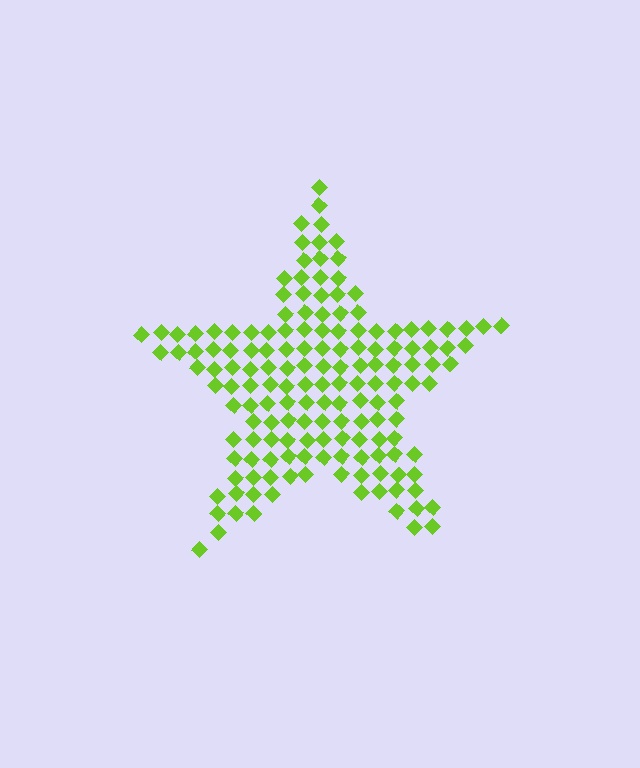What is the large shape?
The large shape is a star.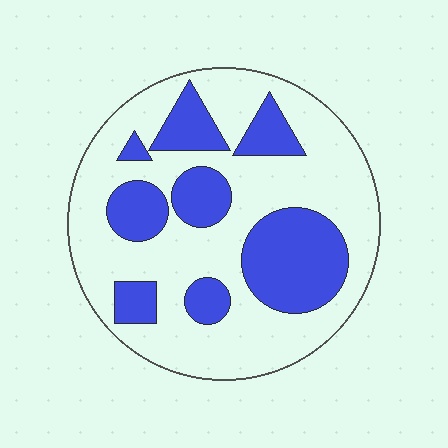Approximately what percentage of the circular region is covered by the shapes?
Approximately 30%.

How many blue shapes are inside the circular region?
8.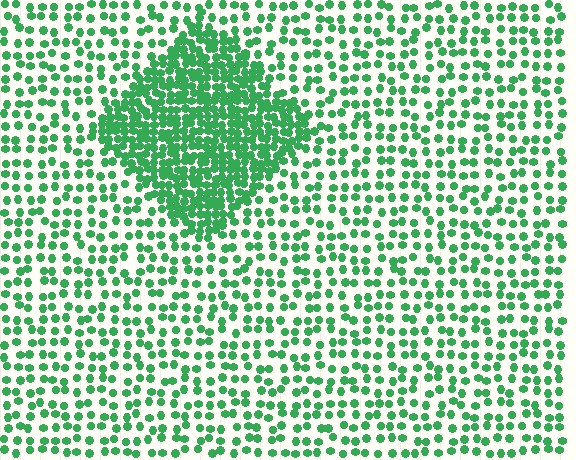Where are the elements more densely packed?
The elements are more densely packed inside the diamond boundary.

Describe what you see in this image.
The image contains small green elements arranged at two different densities. A diamond-shaped region is visible where the elements are more densely packed than the surrounding area.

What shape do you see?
I see a diamond.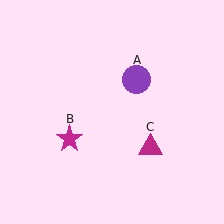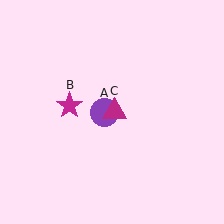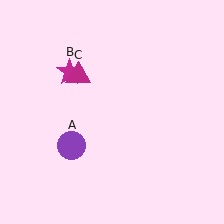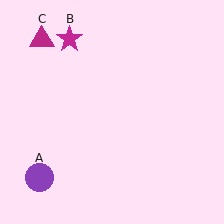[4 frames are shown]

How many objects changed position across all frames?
3 objects changed position: purple circle (object A), magenta star (object B), magenta triangle (object C).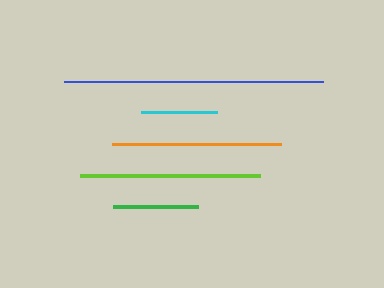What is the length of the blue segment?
The blue segment is approximately 259 pixels long.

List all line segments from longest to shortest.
From longest to shortest: blue, lime, orange, green, cyan.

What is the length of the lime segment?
The lime segment is approximately 180 pixels long.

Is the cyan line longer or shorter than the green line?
The green line is longer than the cyan line.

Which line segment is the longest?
The blue line is the longest at approximately 259 pixels.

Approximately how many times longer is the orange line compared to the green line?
The orange line is approximately 2.0 times the length of the green line.